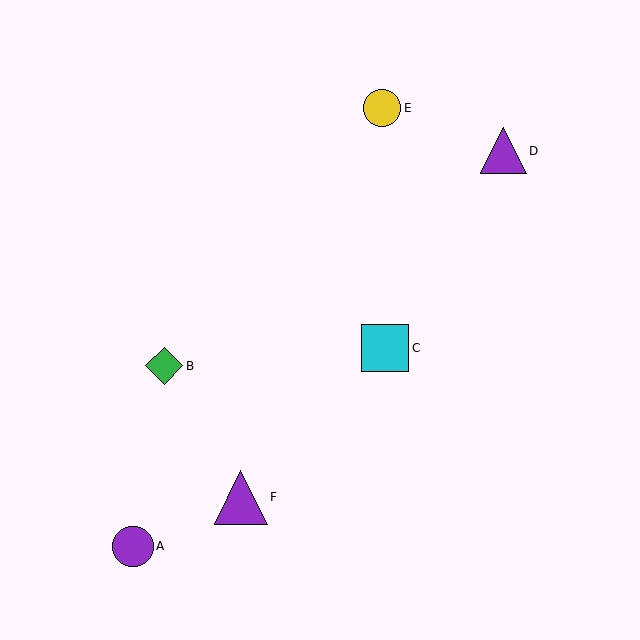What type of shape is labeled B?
Shape B is a green diamond.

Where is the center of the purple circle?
The center of the purple circle is at (133, 546).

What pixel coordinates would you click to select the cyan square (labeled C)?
Click at (385, 348) to select the cyan square C.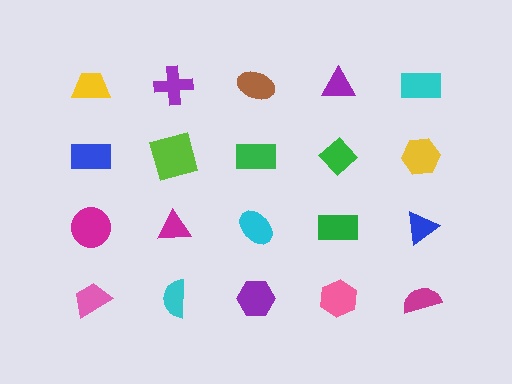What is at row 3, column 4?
A green rectangle.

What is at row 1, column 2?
A purple cross.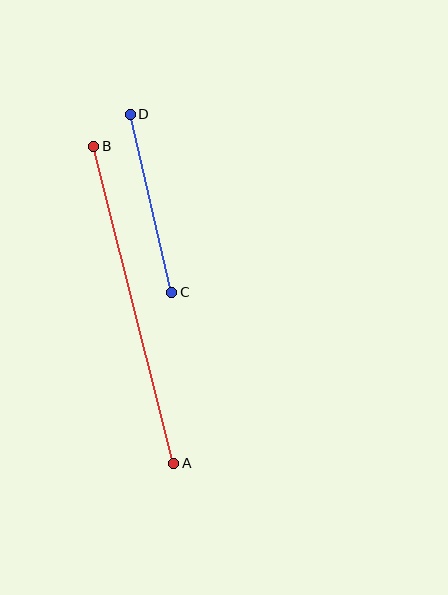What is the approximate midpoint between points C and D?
The midpoint is at approximately (151, 203) pixels.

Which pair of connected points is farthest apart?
Points A and B are farthest apart.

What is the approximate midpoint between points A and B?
The midpoint is at approximately (134, 305) pixels.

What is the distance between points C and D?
The distance is approximately 183 pixels.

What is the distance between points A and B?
The distance is approximately 327 pixels.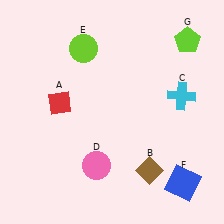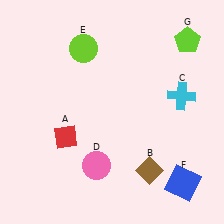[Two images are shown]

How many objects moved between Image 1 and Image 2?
1 object moved between the two images.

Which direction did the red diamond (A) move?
The red diamond (A) moved down.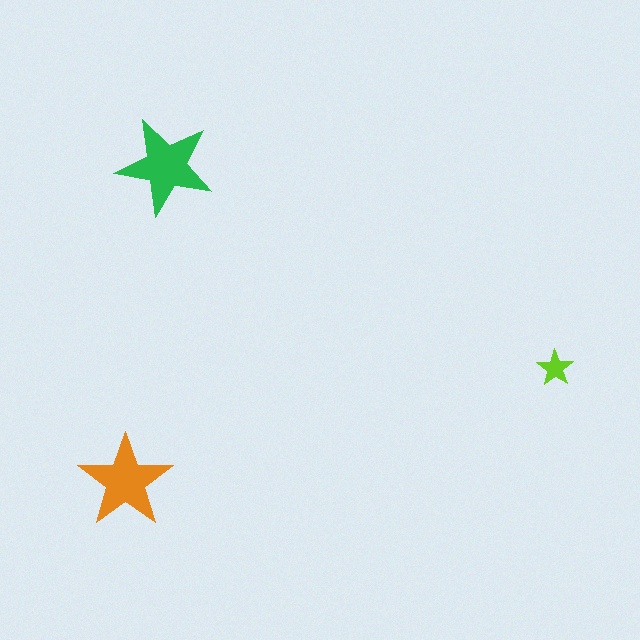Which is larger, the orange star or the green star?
The green one.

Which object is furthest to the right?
The lime star is rightmost.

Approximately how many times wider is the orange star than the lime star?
About 2.5 times wider.